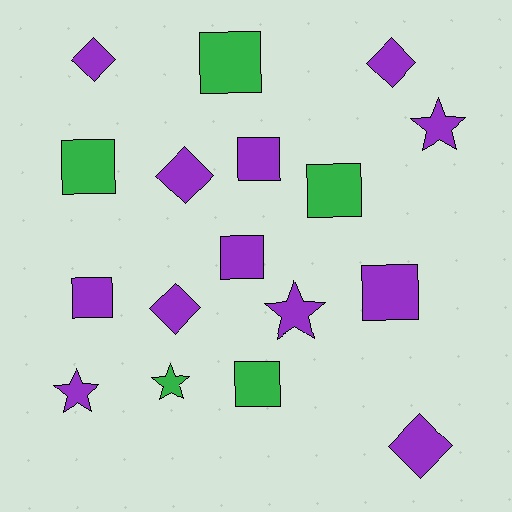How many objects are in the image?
There are 17 objects.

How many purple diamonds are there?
There are 5 purple diamonds.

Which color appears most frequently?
Purple, with 12 objects.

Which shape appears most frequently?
Square, with 8 objects.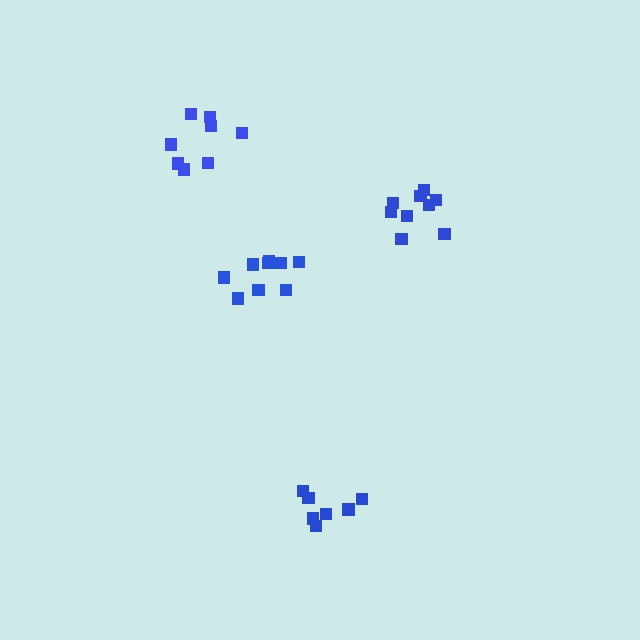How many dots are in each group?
Group 1: 9 dots, Group 2: 7 dots, Group 3: 9 dots, Group 4: 8 dots (33 total).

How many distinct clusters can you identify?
There are 4 distinct clusters.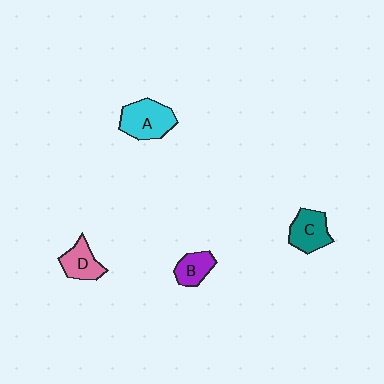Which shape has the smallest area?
Shape B (purple).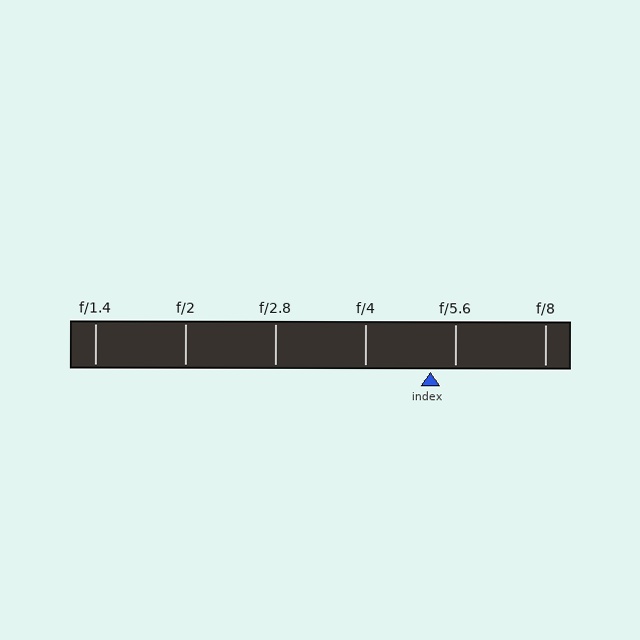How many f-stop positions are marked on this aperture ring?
There are 6 f-stop positions marked.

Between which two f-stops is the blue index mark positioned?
The index mark is between f/4 and f/5.6.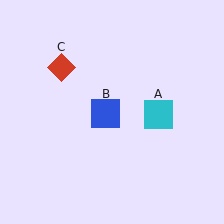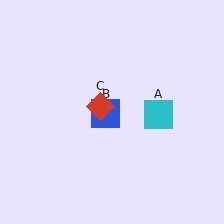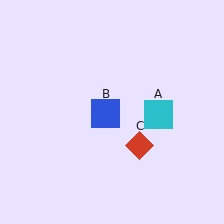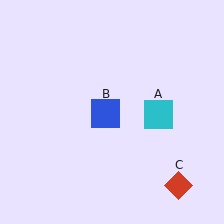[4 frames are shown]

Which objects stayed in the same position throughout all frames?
Cyan square (object A) and blue square (object B) remained stationary.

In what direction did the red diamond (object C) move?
The red diamond (object C) moved down and to the right.